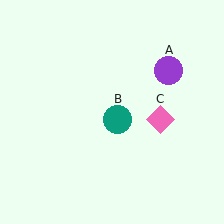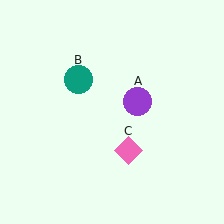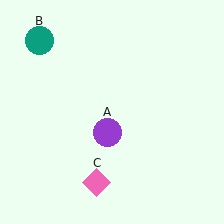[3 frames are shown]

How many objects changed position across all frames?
3 objects changed position: purple circle (object A), teal circle (object B), pink diamond (object C).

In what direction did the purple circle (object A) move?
The purple circle (object A) moved down and to the left.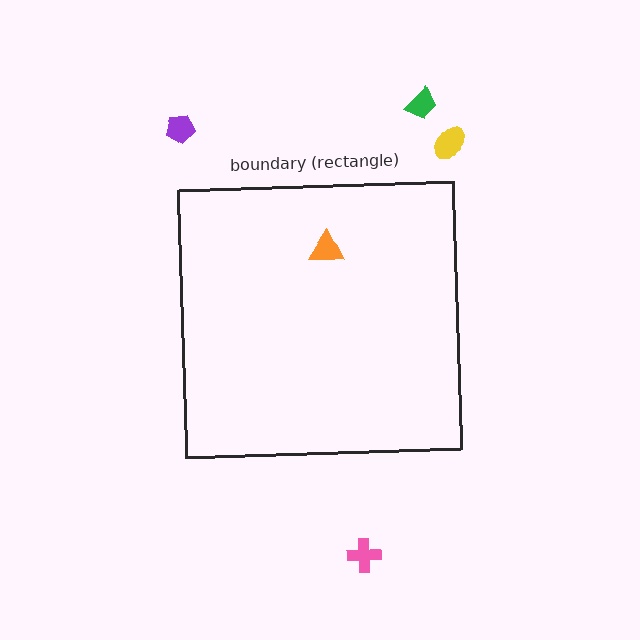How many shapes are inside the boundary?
1 inside, 4 outside.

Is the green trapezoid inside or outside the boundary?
Outside.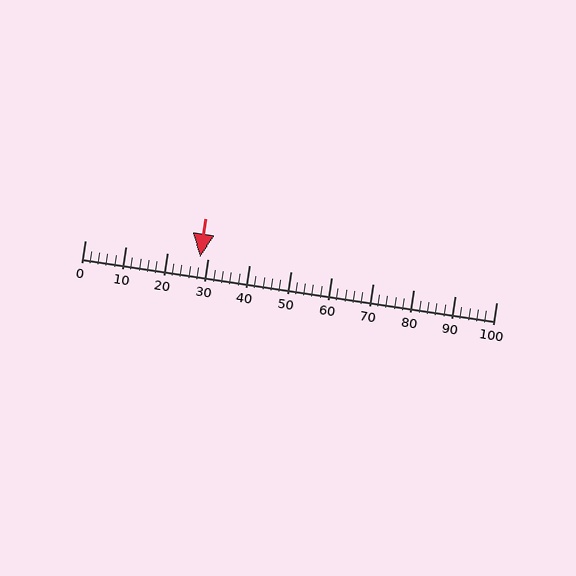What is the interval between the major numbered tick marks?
The major tick marks are spaced 10 units apart.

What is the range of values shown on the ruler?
The ruler shows values from 0 to 100.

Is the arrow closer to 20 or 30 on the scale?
The arrow is closer to 30.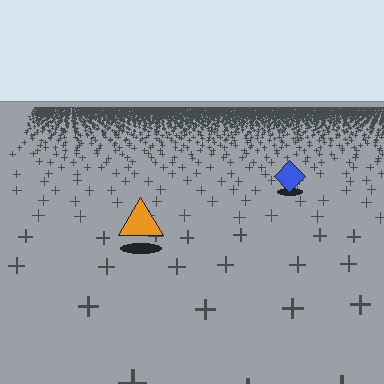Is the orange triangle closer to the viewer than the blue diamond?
Yes. The orange triangle is closer — you can tell from the texture gradient: the ground texture is coarser near it.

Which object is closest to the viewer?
The orange triangle is closest. The texture marks near it are larger and more spread out.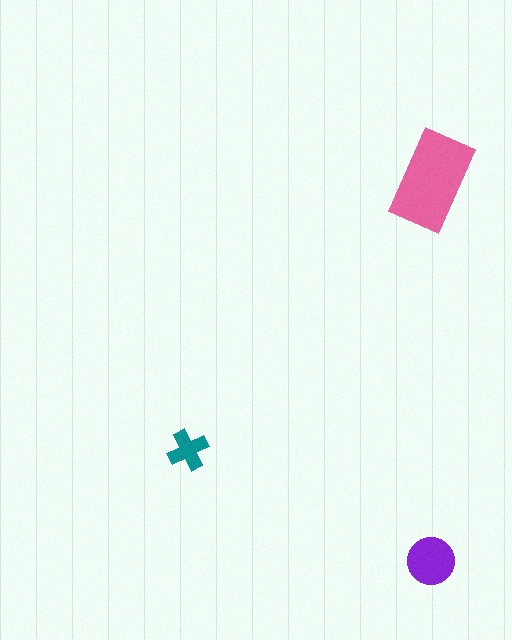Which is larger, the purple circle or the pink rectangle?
The pink rectangle.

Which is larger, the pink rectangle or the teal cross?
The pink rectangle.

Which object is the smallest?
The teal cross.